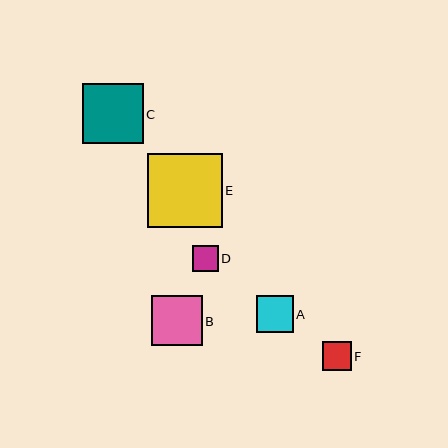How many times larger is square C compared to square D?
Square C is approximately 2.3 times the size of square D.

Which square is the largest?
Square E is the largest with a size of approximately 74 pixels.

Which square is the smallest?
Square D is the smallest with a size of approximately 26 pixels.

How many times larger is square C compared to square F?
Square C is approximately 2.1 times the size of square F.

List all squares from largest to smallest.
From largest to smallest: E, C, B, A, F, D.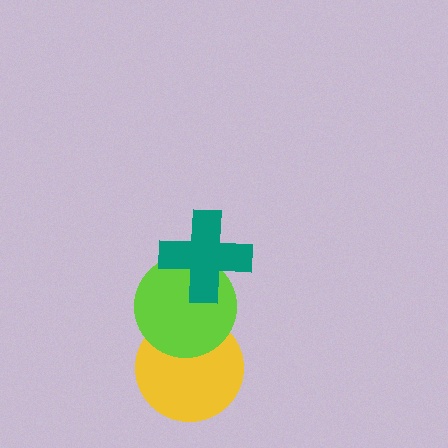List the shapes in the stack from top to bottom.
From top to bottom: the teal cross, the lime circle, the yellow circle.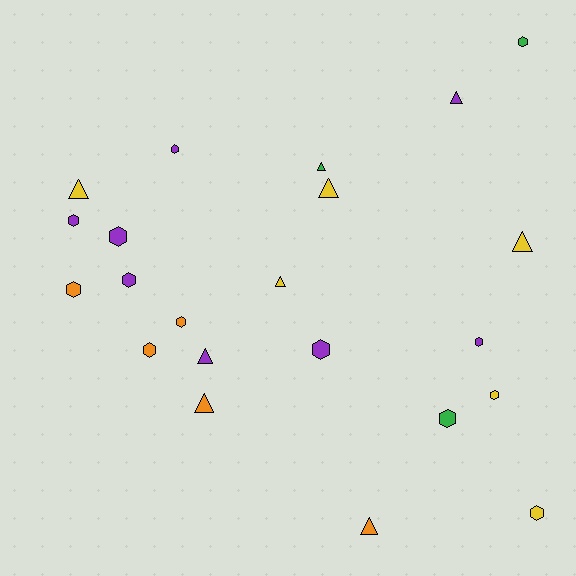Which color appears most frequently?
Purple, with 8 objects.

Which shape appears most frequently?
Hexagon, with 13 objects.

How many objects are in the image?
There are 22 objects.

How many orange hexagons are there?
There are 3 orange hexagons.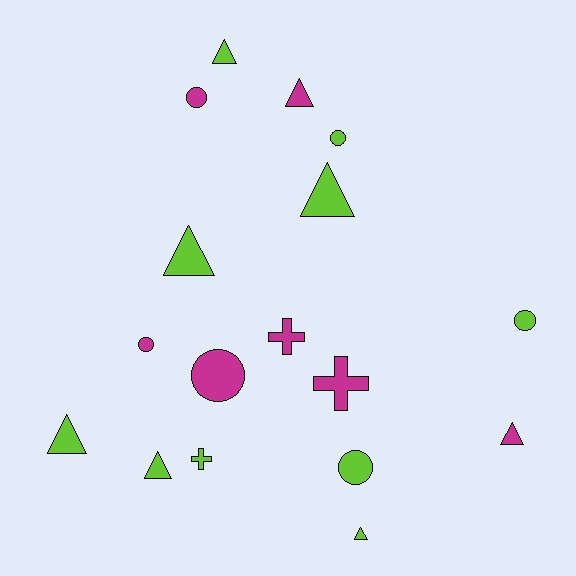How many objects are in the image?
There are 17 objects.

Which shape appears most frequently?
Triangle, with 8 objects.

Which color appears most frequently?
Lime, with 10 objects.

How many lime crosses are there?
There is 1 lime cross.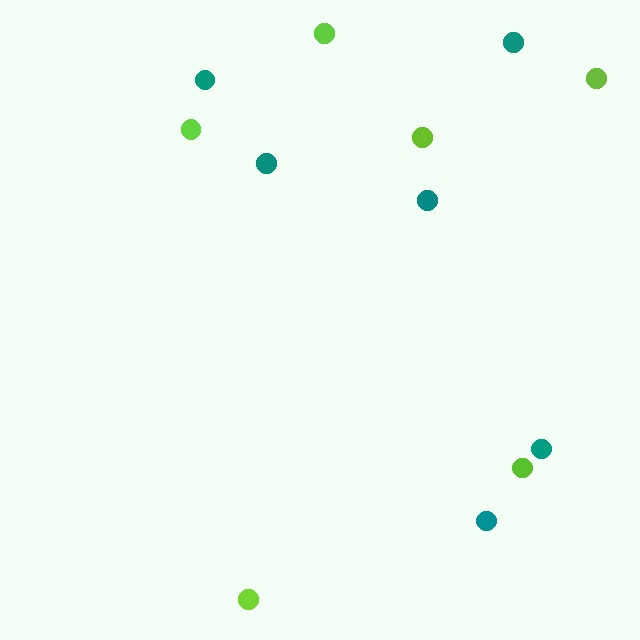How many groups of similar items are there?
There are 2 groups: one group of lime circles (6) and one group of teal circles (6).